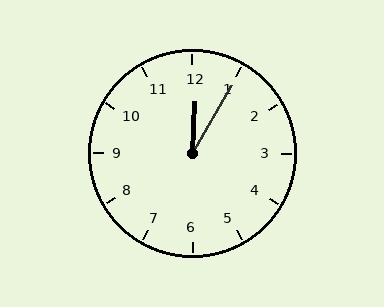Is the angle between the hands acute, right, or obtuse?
It is acute.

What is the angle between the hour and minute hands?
Approximately 28 degrees.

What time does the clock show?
12:05.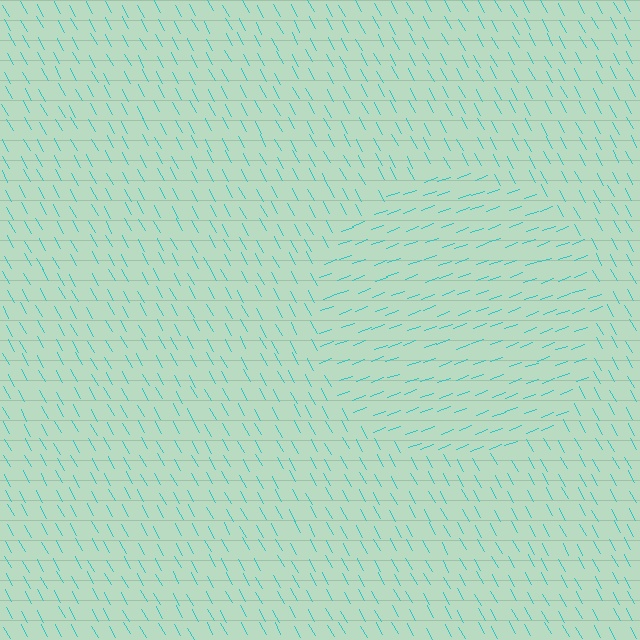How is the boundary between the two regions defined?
The boundary is defined purely by a change in line orientation (approximately 81 degrees difference). All lines are the same color and thickness.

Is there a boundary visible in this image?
Yes, there is a texture boundary formed by a change in line orientation.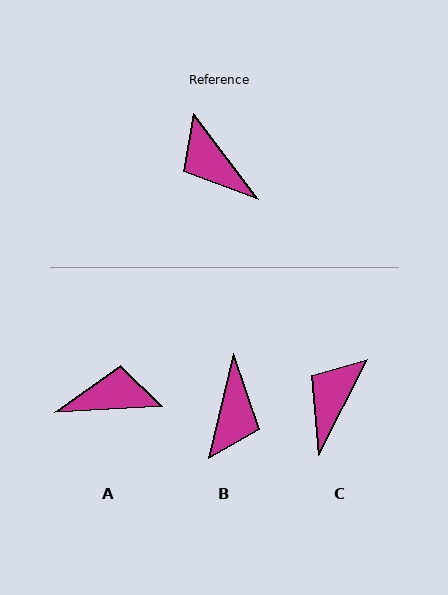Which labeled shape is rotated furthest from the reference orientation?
B, about 129 degrees away.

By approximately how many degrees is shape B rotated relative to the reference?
Approximately 129 degrees counter-clockwise.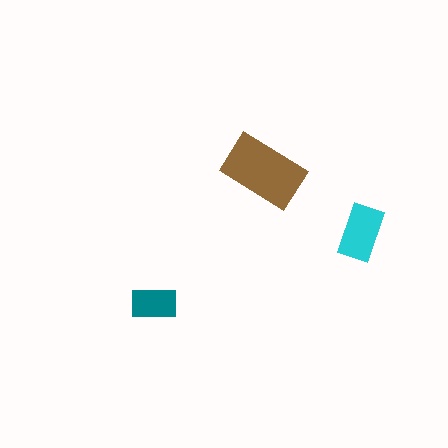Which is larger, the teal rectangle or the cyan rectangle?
The cyan one.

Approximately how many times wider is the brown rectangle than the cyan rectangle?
About 1.5 times wider.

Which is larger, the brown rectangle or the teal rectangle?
The brown one.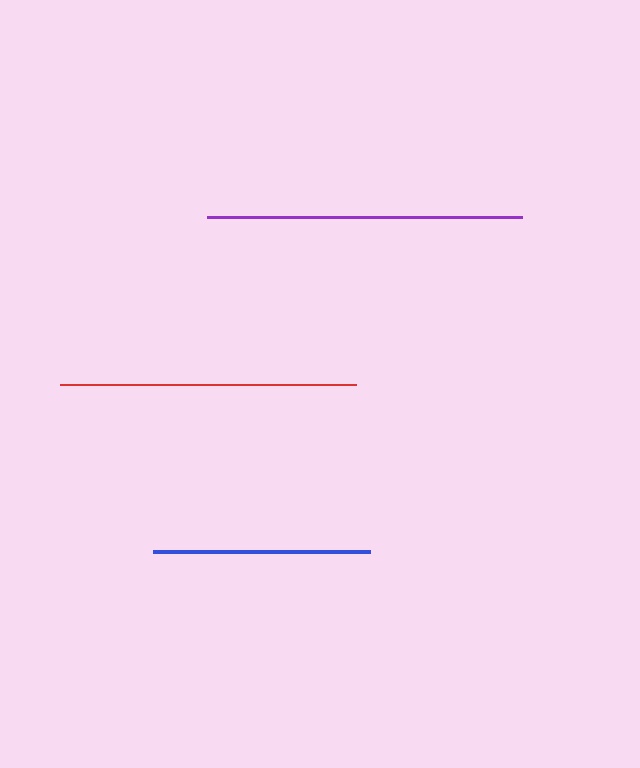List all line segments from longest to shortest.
From longest to shortest: purple, red, blue.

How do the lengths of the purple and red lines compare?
The purple and red lines are approximately the same length.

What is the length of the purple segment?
The purple segment is approximately 316 pixels long.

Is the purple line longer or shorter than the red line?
The purple line is longer than the red line.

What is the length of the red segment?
The red segment is approximately 296 pixels long.